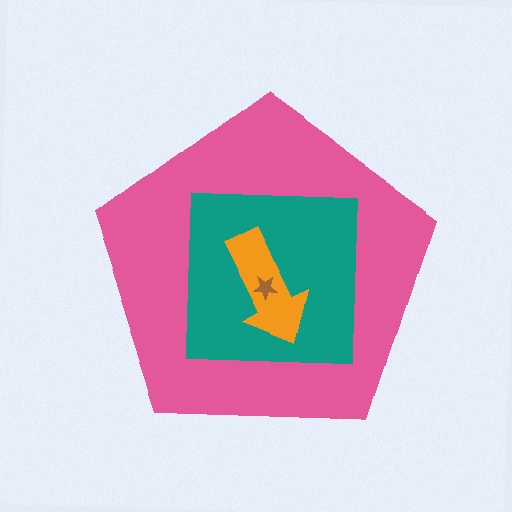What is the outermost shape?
The pink pentagon.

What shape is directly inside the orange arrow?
The brown star.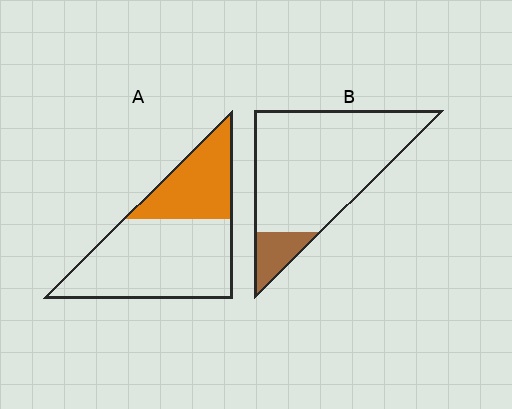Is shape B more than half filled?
No.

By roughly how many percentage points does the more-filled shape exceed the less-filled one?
By roughly 20 percentage points (A over B).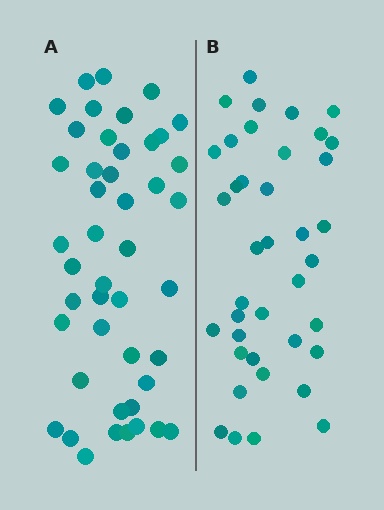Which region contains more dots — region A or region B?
Region A (the left region) has more dots.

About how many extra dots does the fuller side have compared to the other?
Region A has about 6 more dots than region B.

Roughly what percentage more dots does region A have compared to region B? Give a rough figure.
About 15% more.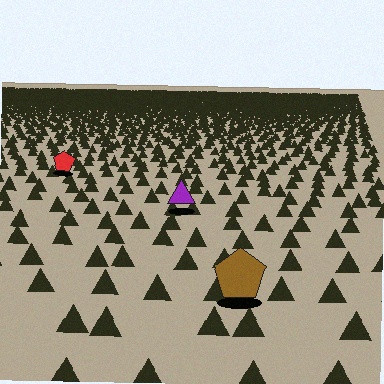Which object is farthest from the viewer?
The red pentagon is farthest from the viewer. It appears smaller and the ground texture around it is denser.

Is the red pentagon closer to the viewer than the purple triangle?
No. The purple triangle is closer — you can tell from the texture gradient: the ground texture is coarser near it.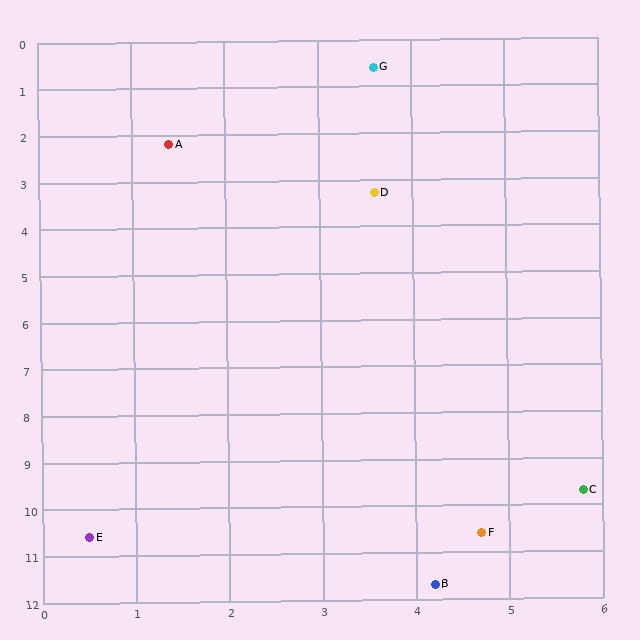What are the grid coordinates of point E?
Point E is at approximately (0.5, 10.6).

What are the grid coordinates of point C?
Point C is at approximately (5.8, 9.7).